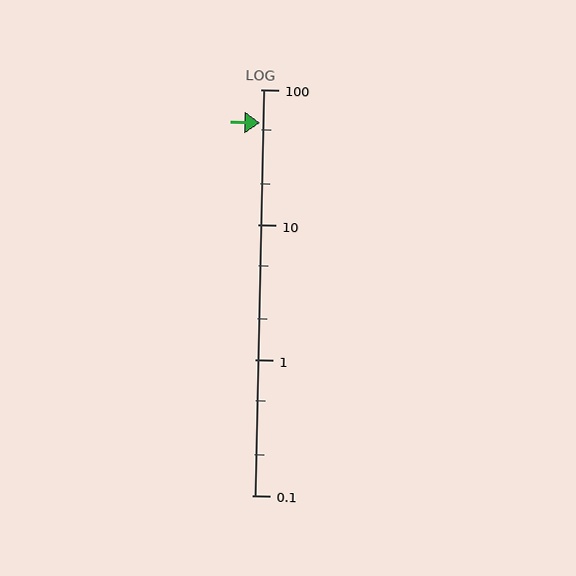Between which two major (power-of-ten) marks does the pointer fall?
The pointer is between 10 and 100.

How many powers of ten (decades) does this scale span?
The scale spans 3 decades, from 0.1 to 100.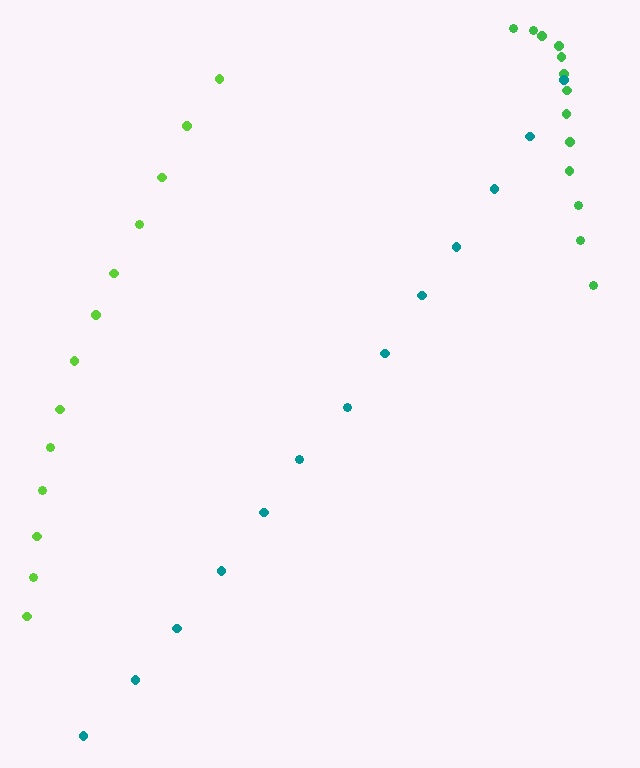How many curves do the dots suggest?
There are 3 distinct paths.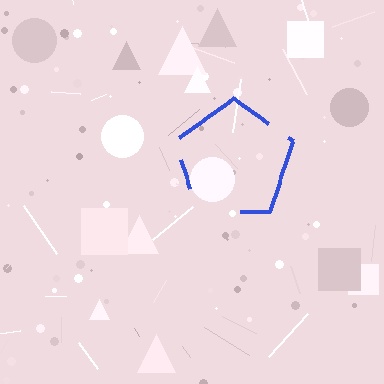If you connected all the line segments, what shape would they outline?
They would outline a pentagon.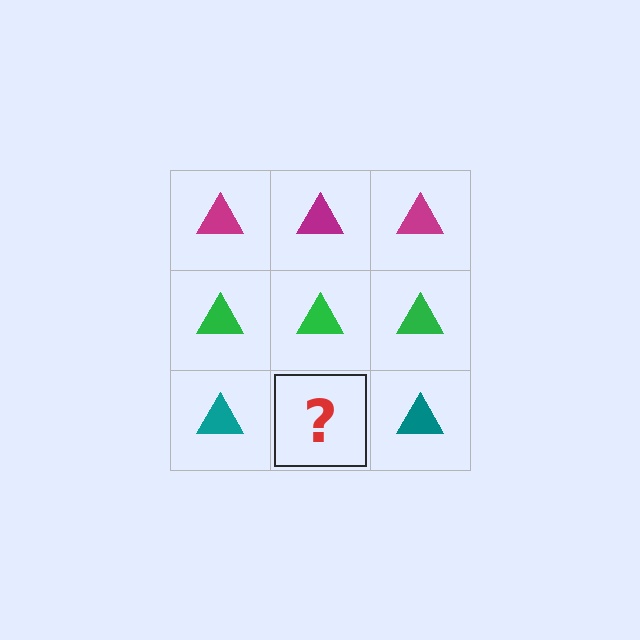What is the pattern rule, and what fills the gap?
The rule is that each row has a consistent color. The gap should be filled with a teal triangle.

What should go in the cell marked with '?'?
The missing cell should contain a teal triangle.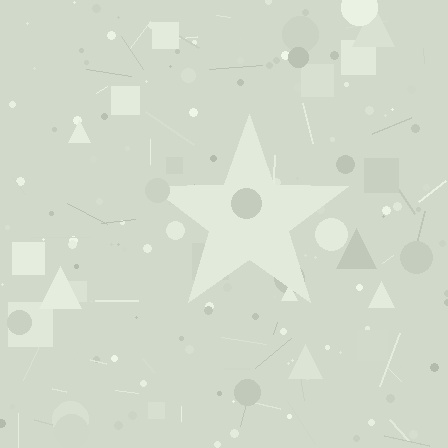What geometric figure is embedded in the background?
A star is embedded in the background.